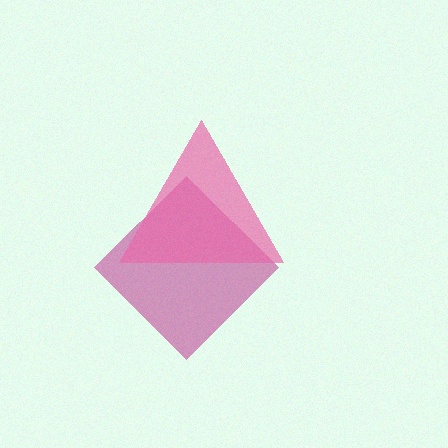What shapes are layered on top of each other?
The layered shapes are: a magenta diamond, a pink triangle.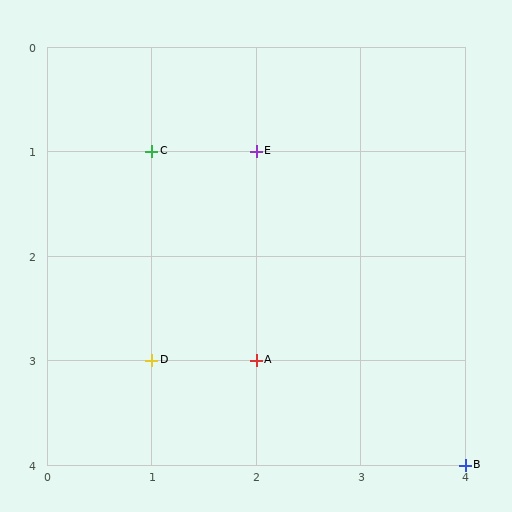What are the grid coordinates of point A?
Point A is at grid coordinates (2, 3).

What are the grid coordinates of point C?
Point C is at grid coordinates (1, 1).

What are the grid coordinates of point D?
Point D is at grid coordinates (1, 3).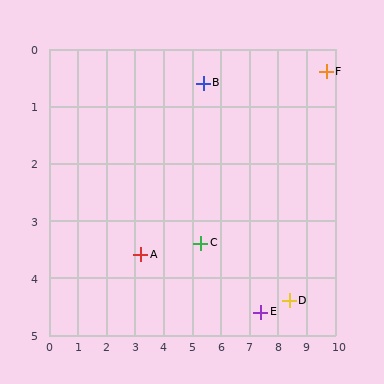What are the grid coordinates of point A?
Point A is at approximately (3.2, 3.6).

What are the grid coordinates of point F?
Point F is at approximately (9.7, 0.4).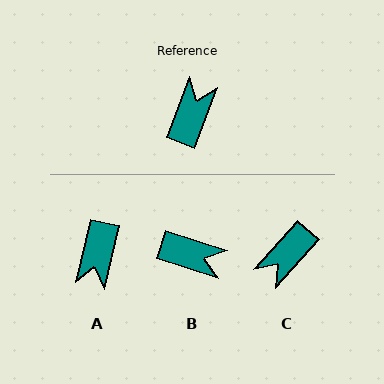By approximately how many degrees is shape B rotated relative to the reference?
Approximately 87 degrees clockwise.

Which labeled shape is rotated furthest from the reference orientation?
A, about 173 degrees away.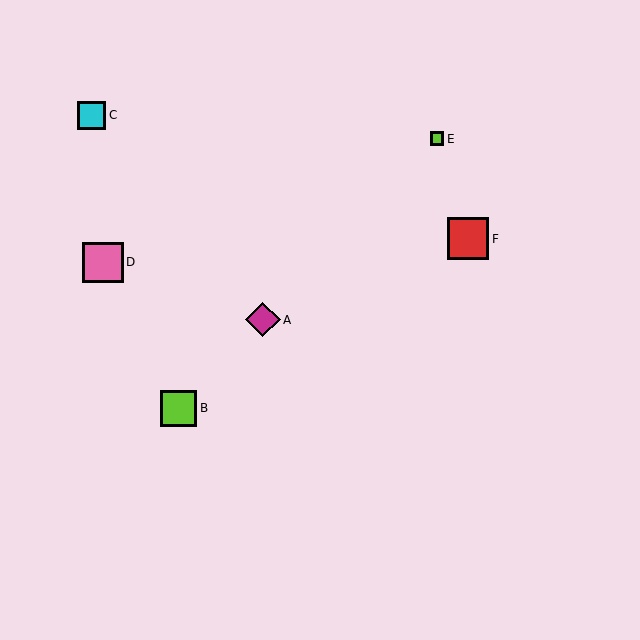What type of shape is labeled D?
Shape D is a pink square.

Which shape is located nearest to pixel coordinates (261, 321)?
The magenta diamond (labeled A) at (263, 320) is nearest to that location.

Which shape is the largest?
The red square (labeled F) is the largest.